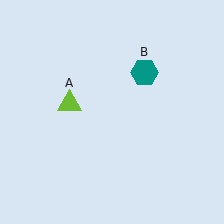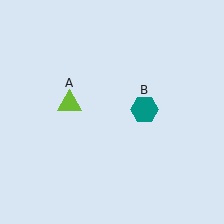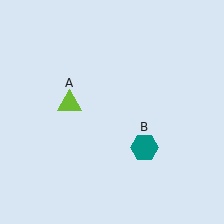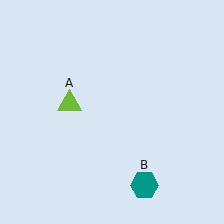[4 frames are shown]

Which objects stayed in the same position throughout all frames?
Lime triangle (object A) remained stationary.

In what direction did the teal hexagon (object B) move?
The teal hexagon (object B) moved down.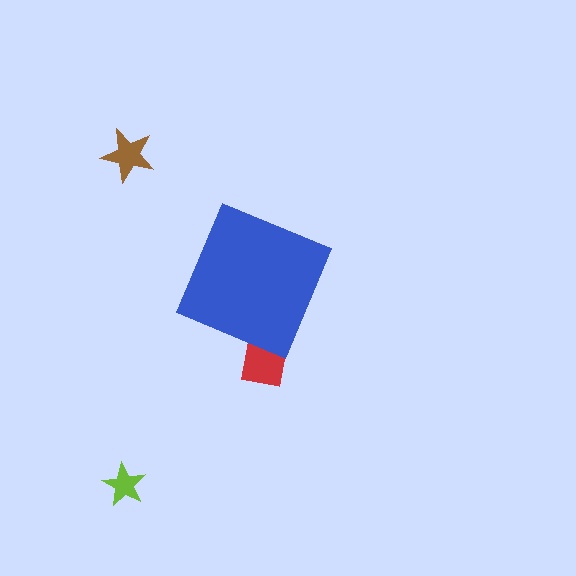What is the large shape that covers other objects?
A blue diamond.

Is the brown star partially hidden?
No, the brown star is fully visible.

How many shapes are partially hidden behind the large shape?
1 shape is partially hidden.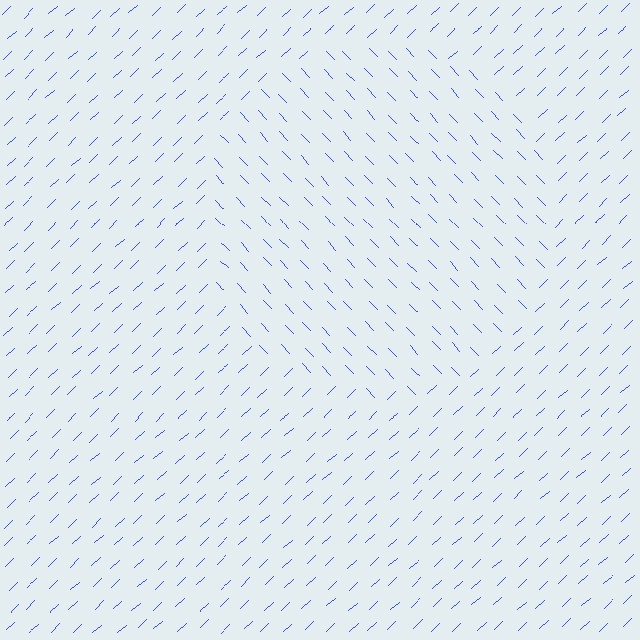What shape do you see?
I see a circle.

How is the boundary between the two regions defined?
The boundary is defined purely by a change in line orientation (approximately 90 degrees difference). All lines are the same color and thickness.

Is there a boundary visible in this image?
Yes, there is a texture boundary formed by a change in line orientation.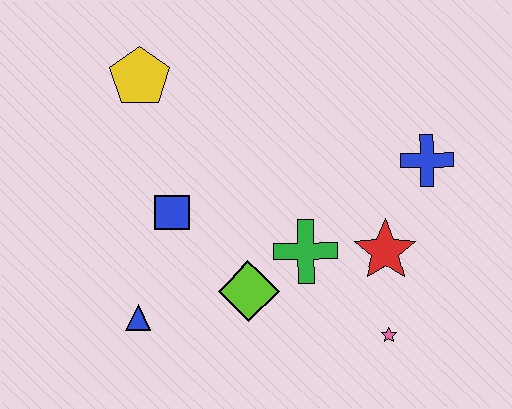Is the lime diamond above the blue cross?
No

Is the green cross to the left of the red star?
Yes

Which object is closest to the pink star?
The red star is closest to the pink star.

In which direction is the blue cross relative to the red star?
The blue cross is above the red star.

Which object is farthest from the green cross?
The yellow pentagon is farthest from the green cross.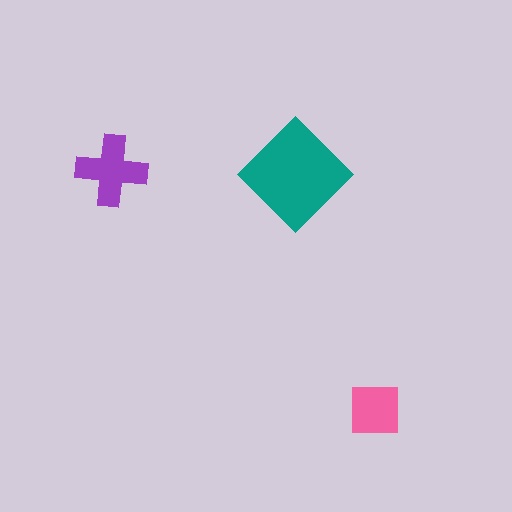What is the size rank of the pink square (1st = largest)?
3rd.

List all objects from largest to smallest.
The teal diamond, the purple cross, the pink square.